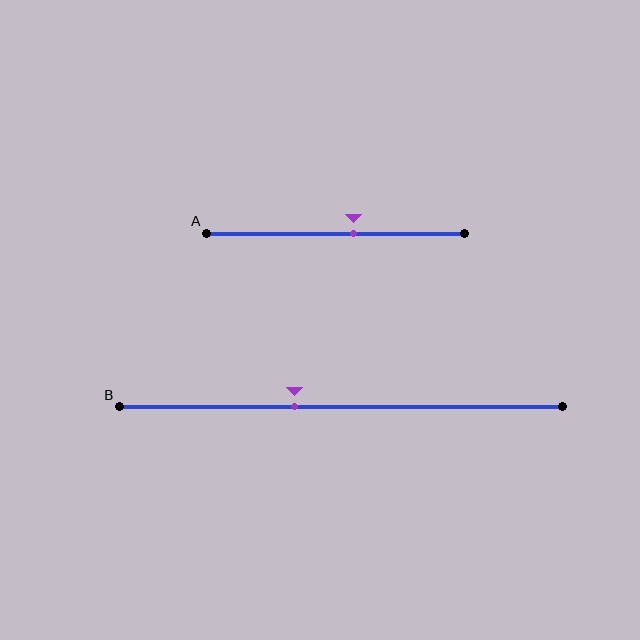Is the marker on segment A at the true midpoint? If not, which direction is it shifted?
No, the marker on segment A is shifted to the right by about 7% of the segment length.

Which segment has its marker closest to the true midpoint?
Segment A has its marker closest to the true midpoint.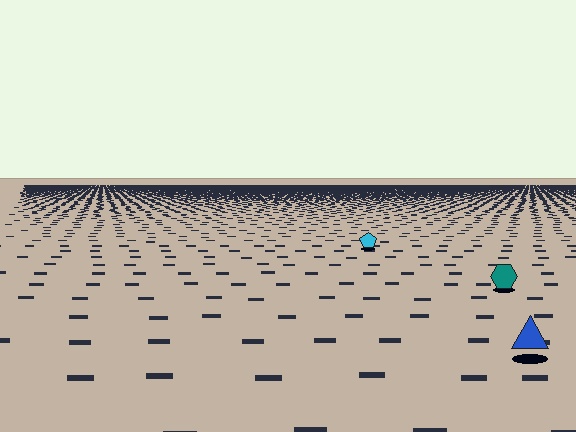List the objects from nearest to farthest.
From nearest to farthest: the blue triangle, the teal hexagon, the cyan pentagon.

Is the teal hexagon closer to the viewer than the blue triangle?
No. The blue triangle is closer — you can tell from the texture gradient: the ground texture is coarser near it.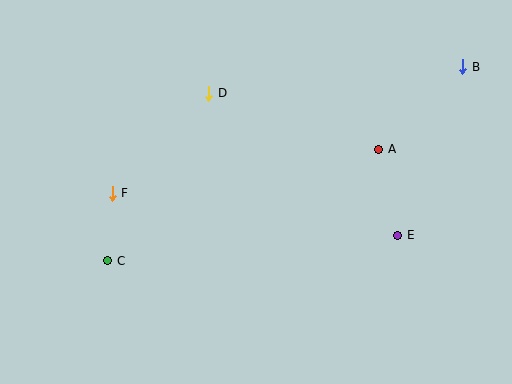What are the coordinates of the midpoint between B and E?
The midpoint between B and E is at (430, 151).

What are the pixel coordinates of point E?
Point E is at (398, 235).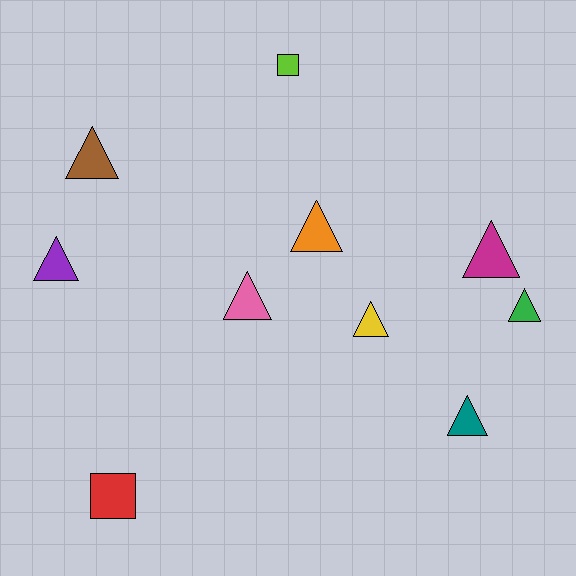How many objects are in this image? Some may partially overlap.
There are 10 objects.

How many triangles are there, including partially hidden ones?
There are 8 triangles.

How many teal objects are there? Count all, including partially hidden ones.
There is 1 teal object.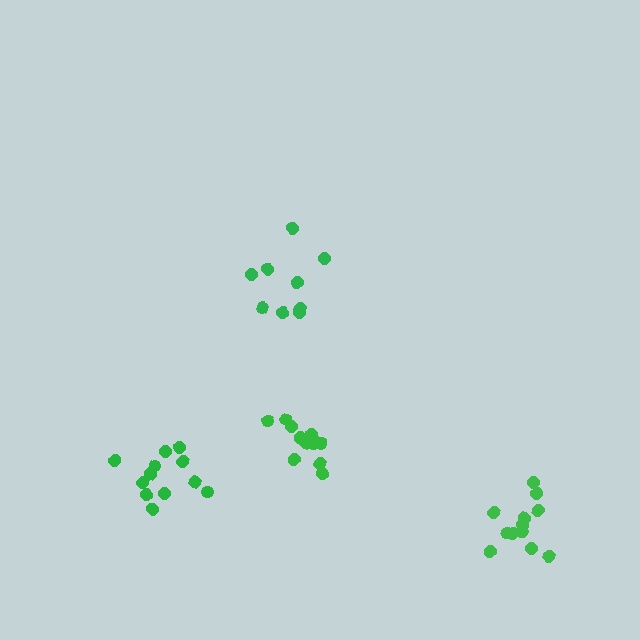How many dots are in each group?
Group 1: 9 dots, Group 2: 12 dots, Group 3: 12 dots, Group 4: 12 dots (45 total).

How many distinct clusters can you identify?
There are 4 distinct clusters.